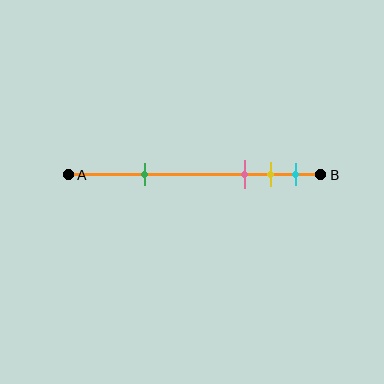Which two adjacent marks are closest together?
The yellow and cyan marks are the closest adjacent pair.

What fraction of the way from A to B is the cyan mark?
The cyan mark is approximately 90% (0.9) of the way from A to B.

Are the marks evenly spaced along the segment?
No, the marks are not evenly spaced.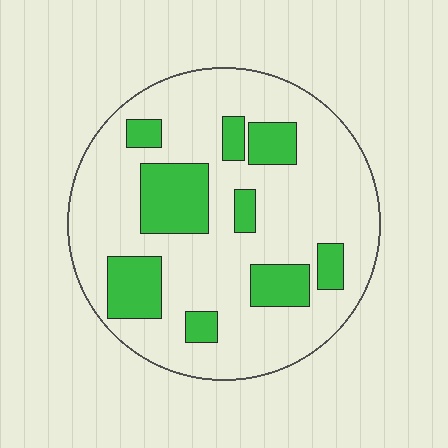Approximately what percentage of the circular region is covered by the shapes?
Approximately 25%.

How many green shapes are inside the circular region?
9.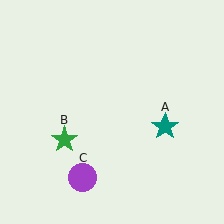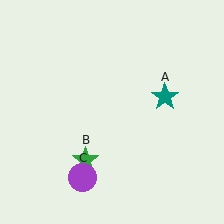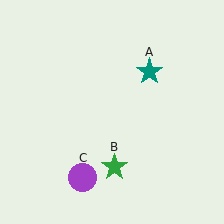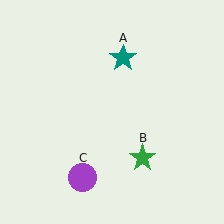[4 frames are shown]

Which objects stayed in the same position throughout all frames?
Purple circle (object C) remained stationary.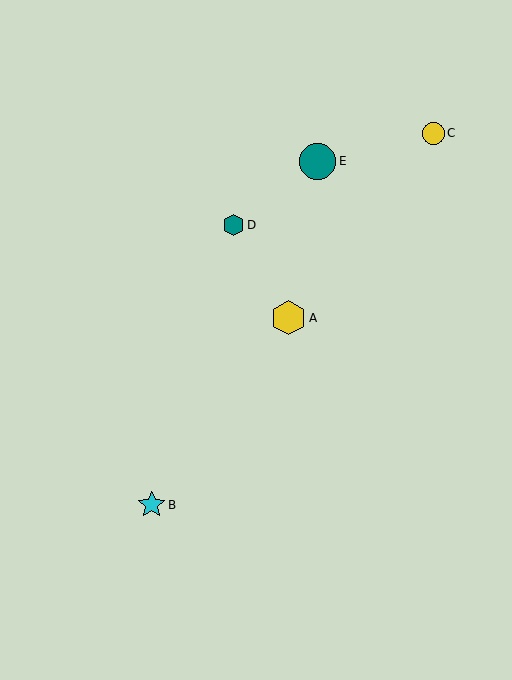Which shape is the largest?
The teal circle (labeled E) is the largest.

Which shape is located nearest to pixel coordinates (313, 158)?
The teal circle (labeled E) at (318, 161) is nearest to that location.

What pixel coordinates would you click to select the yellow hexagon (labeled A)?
Click at (288, 318) to select the yellow hexagon A.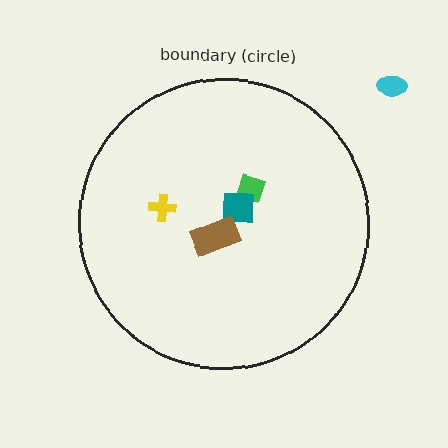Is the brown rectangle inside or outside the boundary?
Inside.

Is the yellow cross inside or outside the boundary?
Inside.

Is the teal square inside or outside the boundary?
Inside.